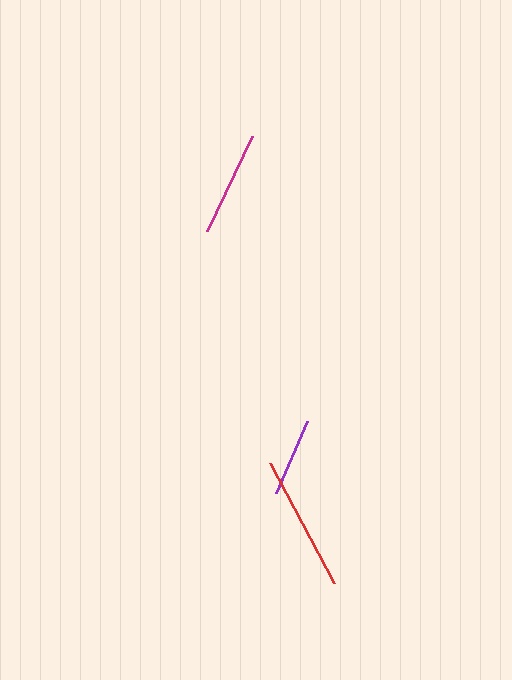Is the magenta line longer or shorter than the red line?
The red line is longer than the magenta line.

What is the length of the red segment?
The red segment is approximately 137 pixels long.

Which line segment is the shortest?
The purple line is the shortest at approximately 78 pixels.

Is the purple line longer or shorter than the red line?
The red line is longer than the purple line.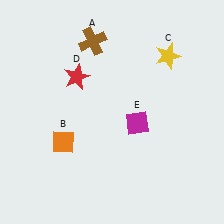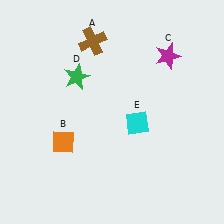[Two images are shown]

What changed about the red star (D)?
In Image 1, D is red. In Image 2, it changed to green.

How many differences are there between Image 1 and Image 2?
There are 3 differences between the two images.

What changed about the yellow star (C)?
In Image 1, C is yellow. In Image 2, it changed to magenta.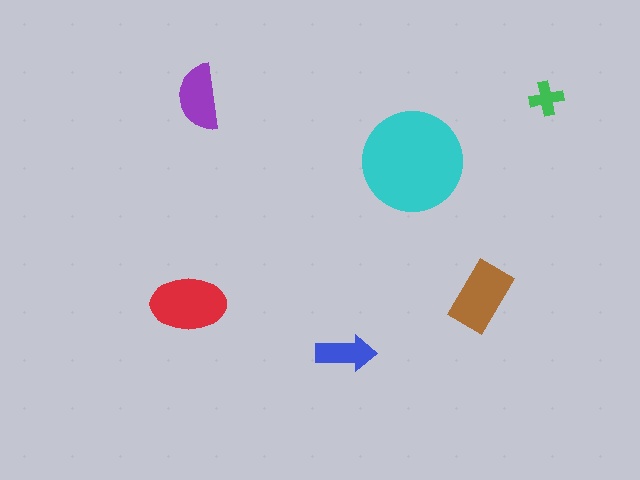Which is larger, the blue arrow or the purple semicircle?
The purple semicircle.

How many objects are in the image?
There are 6 objects in the image.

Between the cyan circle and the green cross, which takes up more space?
The cyan circle.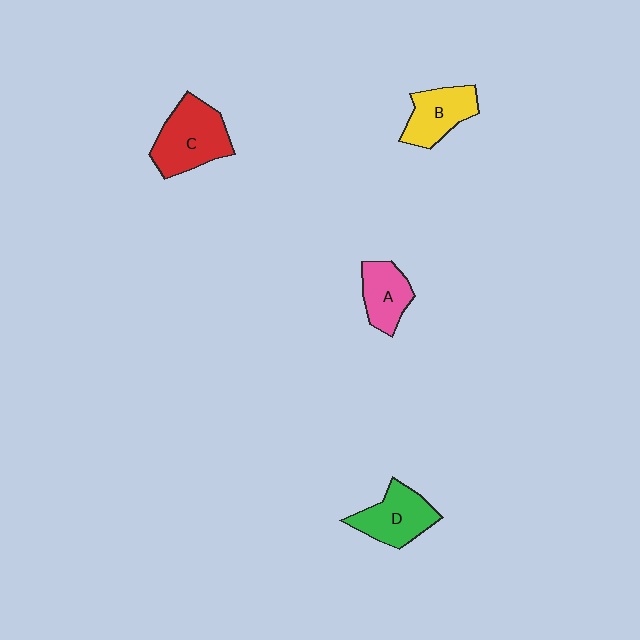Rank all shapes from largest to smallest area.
From largest to smallest: C (red), D (green), B (yellow), A (pink).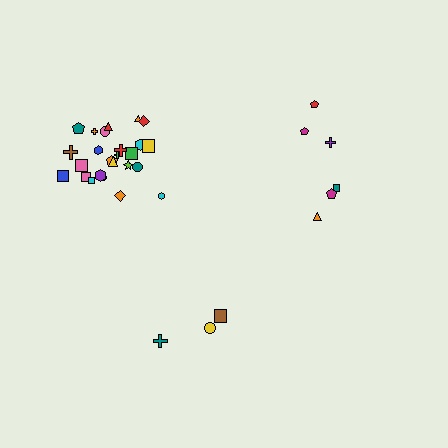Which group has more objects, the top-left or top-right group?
The top-left group.